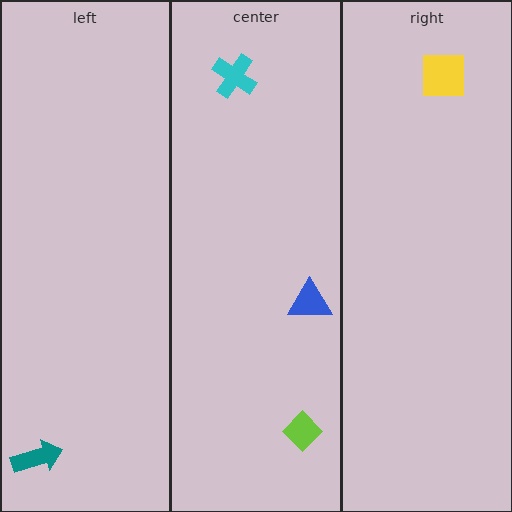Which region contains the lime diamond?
The center region.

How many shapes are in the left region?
1.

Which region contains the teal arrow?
The left region.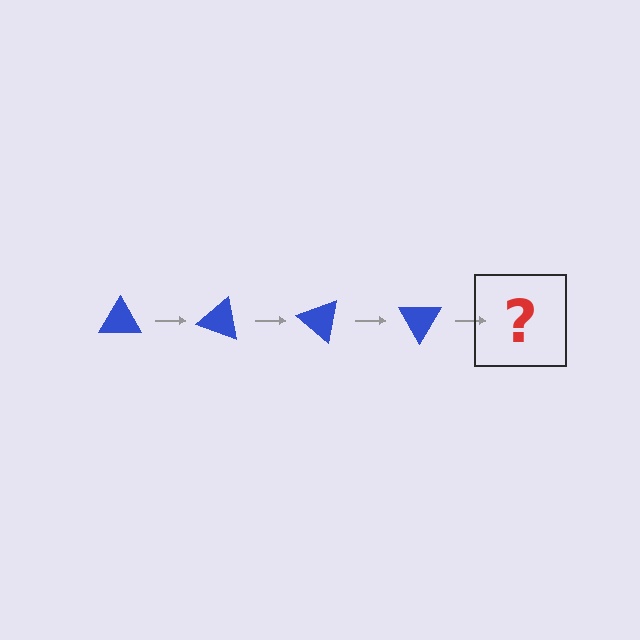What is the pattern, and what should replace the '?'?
The pattern is that the triangle rotates 20 degrees each step. The '?' should be a blue triangle rotated 80 degrees.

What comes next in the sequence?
The next element should be a blue triangle rotated 80 degrees.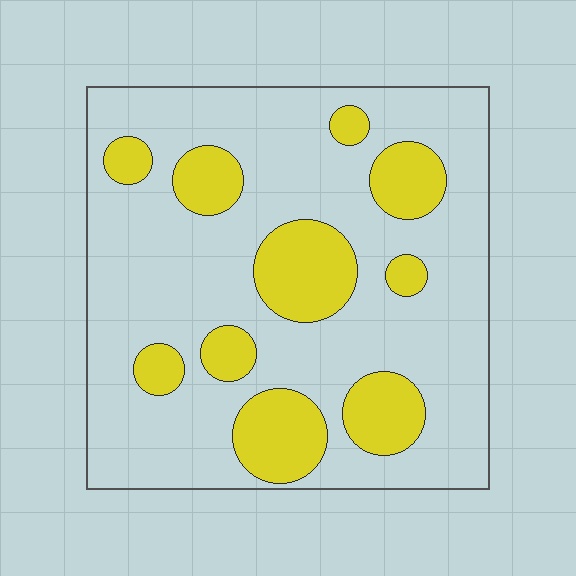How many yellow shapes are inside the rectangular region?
10.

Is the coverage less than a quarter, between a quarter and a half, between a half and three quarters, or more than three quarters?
Less than a quarter.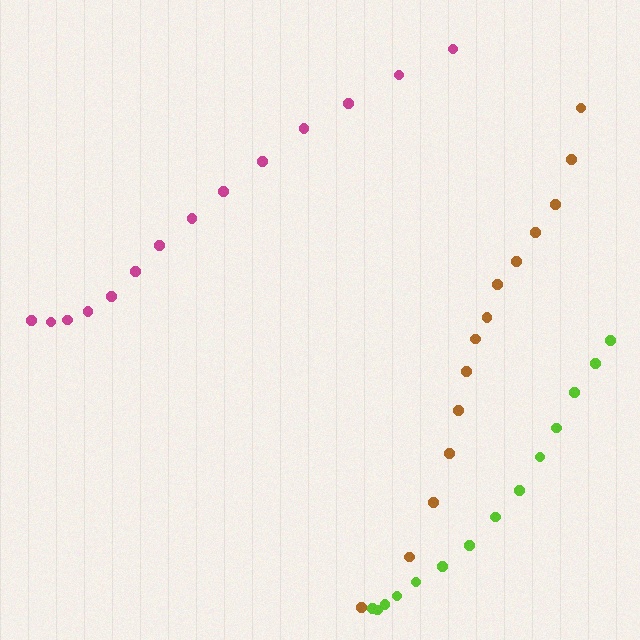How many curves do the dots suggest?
There are 3 distinct paths.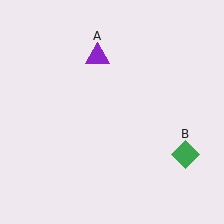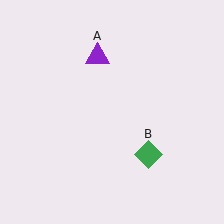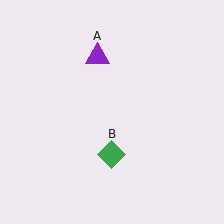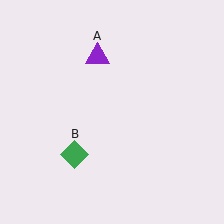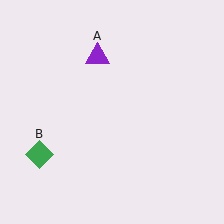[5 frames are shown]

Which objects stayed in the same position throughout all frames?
Purple triangle (object A) remained stationary.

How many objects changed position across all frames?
1 object changed position: green diamond (object B).